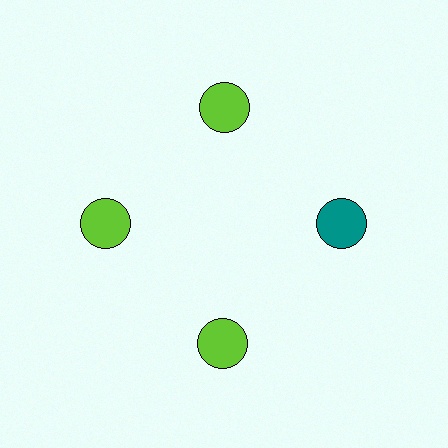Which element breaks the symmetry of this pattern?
The teal circle at roughly the 3 o'clock position breaks the symmetry. All other shapes are lime circles.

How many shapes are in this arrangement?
There are 4 shapes arranged in a ring pattern.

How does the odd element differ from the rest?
It has a different color: teal instead of lime.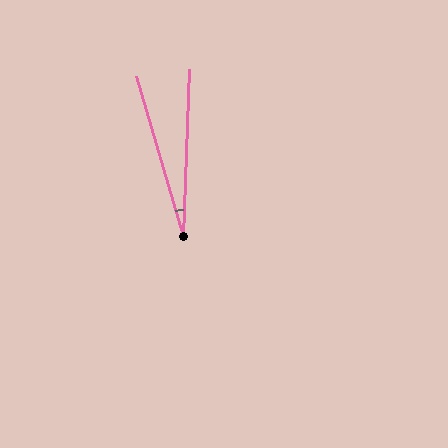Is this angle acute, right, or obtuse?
It is acute.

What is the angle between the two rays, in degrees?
Approximately 19 degrees.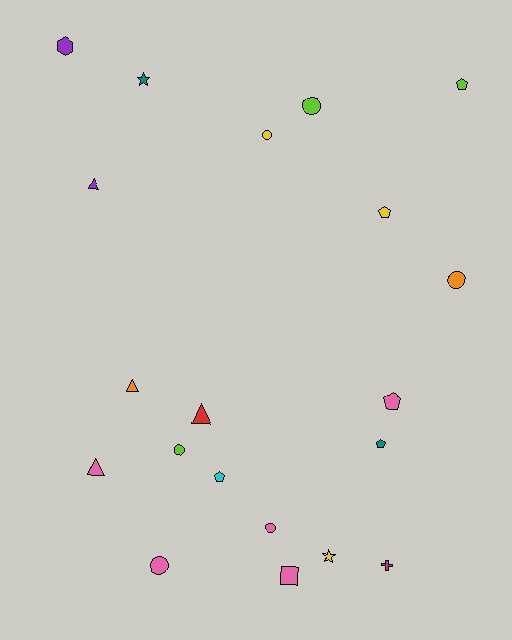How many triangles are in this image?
There are 4 triangles.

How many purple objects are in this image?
There are 2 purple objects.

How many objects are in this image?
There are 20 objects.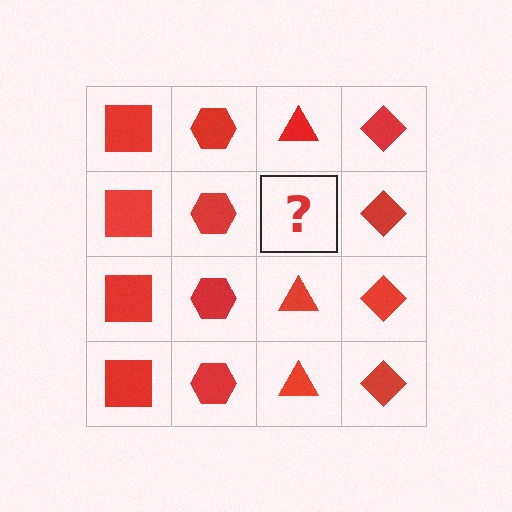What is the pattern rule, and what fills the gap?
The rule is that each column has a consistent shape. The gap should be filled with a red triangle.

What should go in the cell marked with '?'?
The missing cell should contain a red triangle.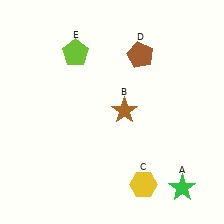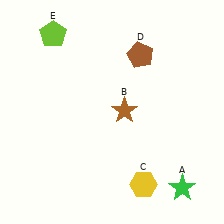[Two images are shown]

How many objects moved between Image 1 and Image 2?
1 object moved between the two images.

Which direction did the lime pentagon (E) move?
The lime pentagon (E) moved left.